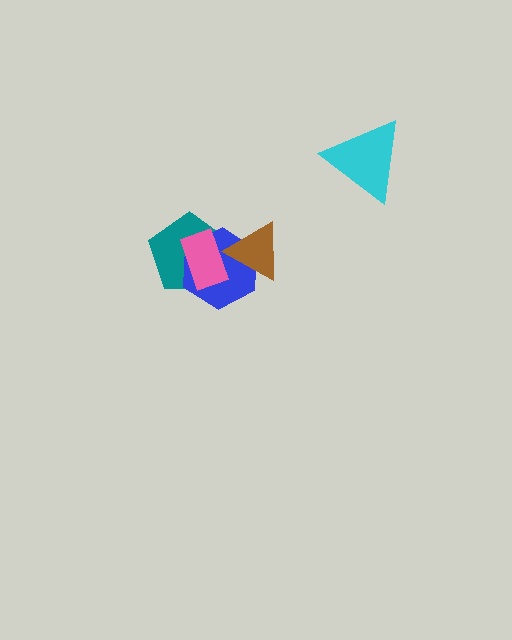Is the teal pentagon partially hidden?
Yes, it is partially covered by another shape.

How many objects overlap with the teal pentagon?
3 objects overlap with the teal pentagon.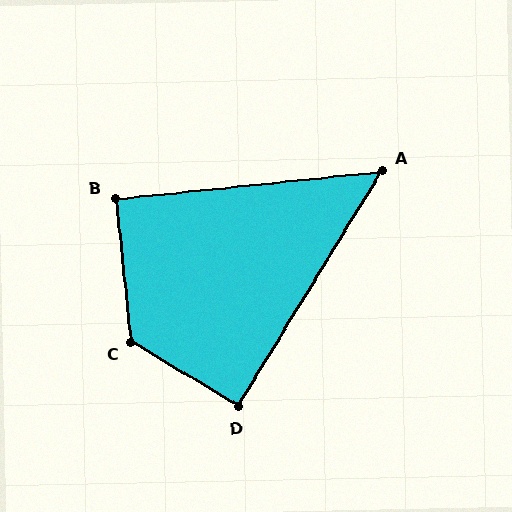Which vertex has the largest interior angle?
C, at approximately 127 degrees.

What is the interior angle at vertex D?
Approximately 90 degrees (approximately right).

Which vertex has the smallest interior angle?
A, at approximately 53 degrees.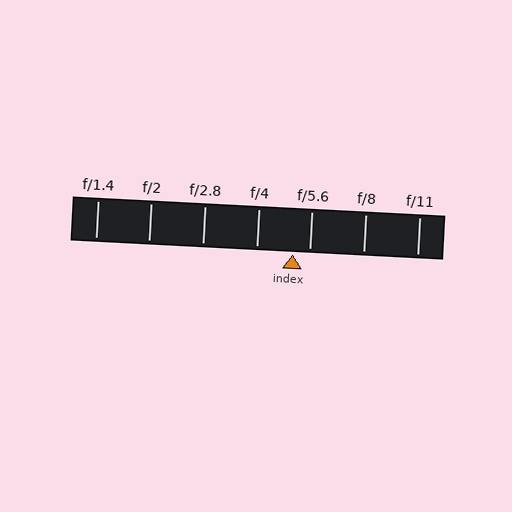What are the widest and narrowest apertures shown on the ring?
The widest aperture shown is f/1.4 and the narrowest is f/11.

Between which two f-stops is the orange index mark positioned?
The index mark is between f/4 and f/5.6.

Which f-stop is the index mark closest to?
The index mark is closest to f/5.6.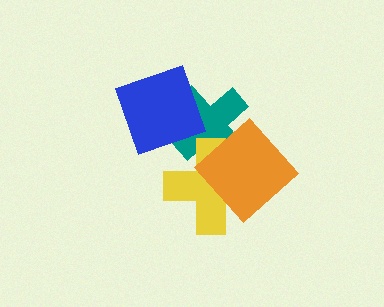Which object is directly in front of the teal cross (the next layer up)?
The blue diamond is directly in front of the teal cross.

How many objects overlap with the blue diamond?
1 object overlaps with the blue diamond.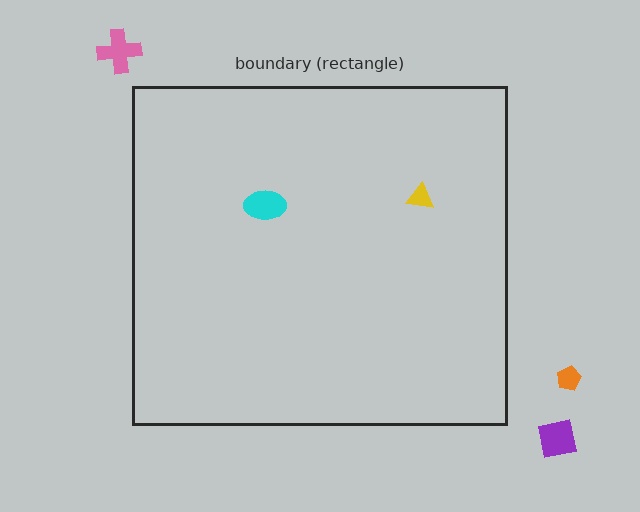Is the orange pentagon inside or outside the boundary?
Outside.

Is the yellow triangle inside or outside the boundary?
Inside.